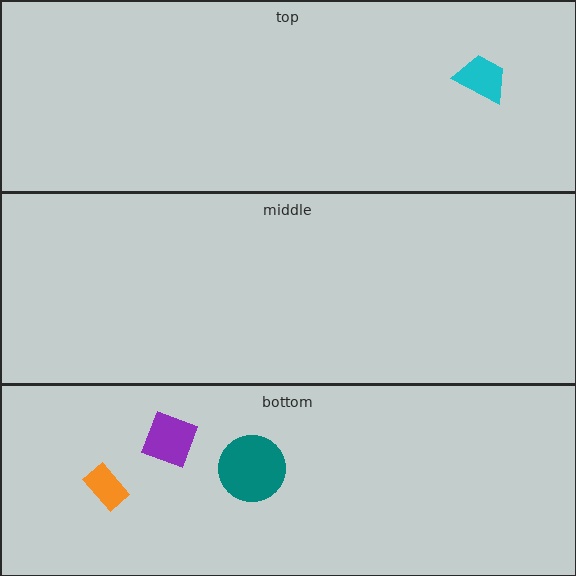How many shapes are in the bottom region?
3.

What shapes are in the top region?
The cyan trapezoid.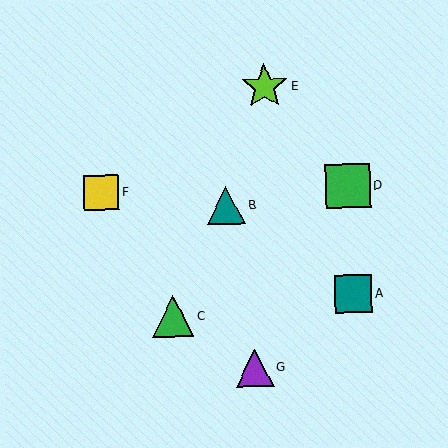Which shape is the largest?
The lime star (labeled E) is the largest.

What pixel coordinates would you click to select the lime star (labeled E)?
Click at (264, 87) to select the lime star E.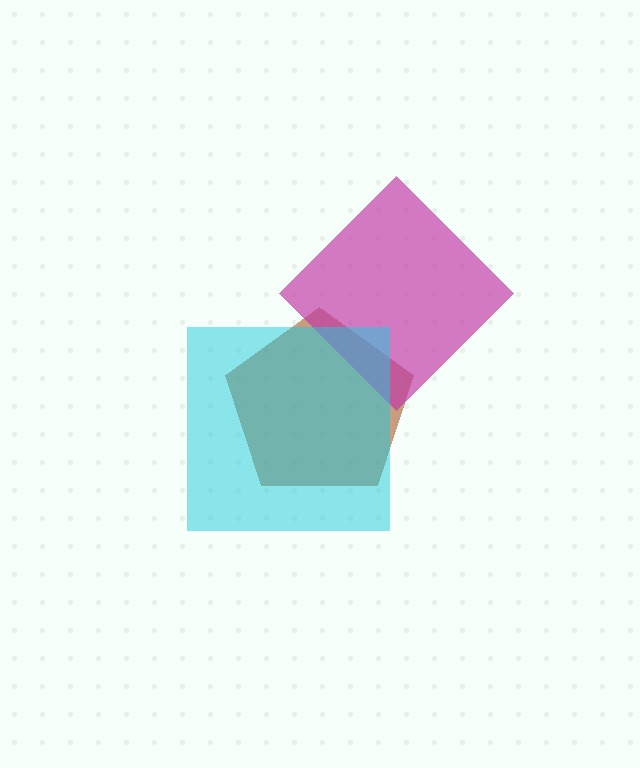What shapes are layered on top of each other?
The layered shapes are: a brown pentagon, a magenta diamond, a cyan square.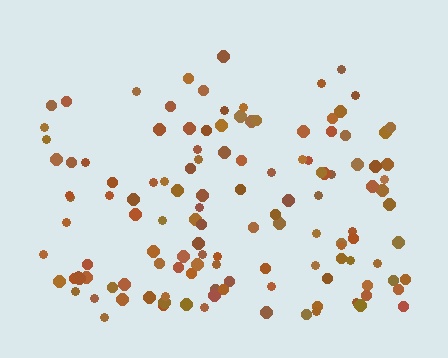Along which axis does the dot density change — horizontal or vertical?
Vertical.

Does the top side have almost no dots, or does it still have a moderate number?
Still a moderate number, just noticeably fewer than the bottom.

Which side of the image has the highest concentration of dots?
The bottom.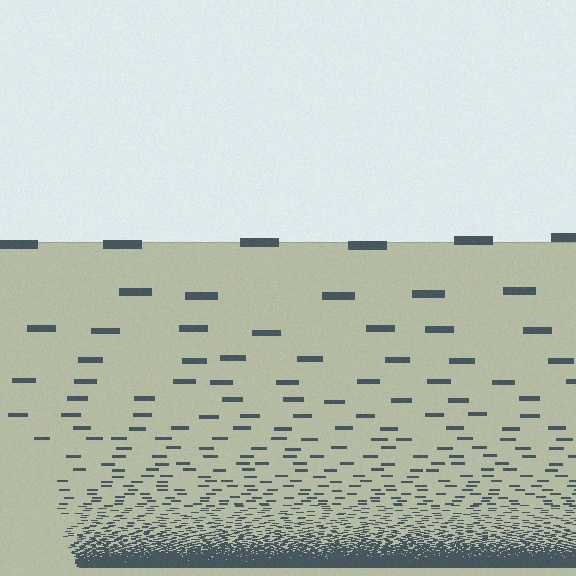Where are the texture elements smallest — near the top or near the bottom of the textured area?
Near the bottom.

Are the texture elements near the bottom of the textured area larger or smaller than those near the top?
Smaller. The gradient is inverted — elements near the bottom are smaller and denser.